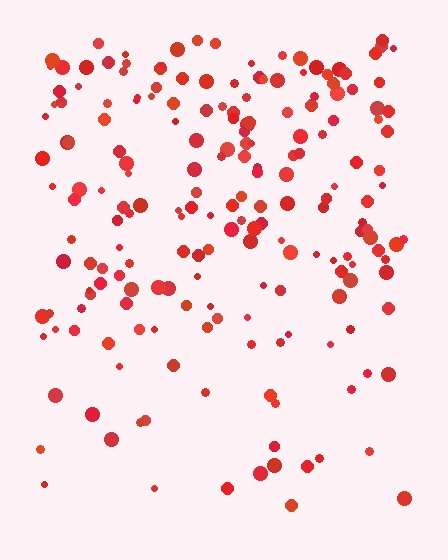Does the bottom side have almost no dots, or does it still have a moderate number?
Still a moderate number, just noticeably fewer than the top.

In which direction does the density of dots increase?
From bottom to top, with the top side densest.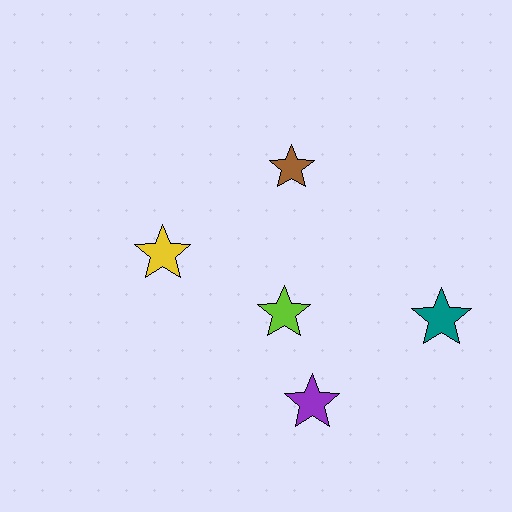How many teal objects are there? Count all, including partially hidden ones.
There is 1 teal object.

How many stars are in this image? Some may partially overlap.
There are 5 stars.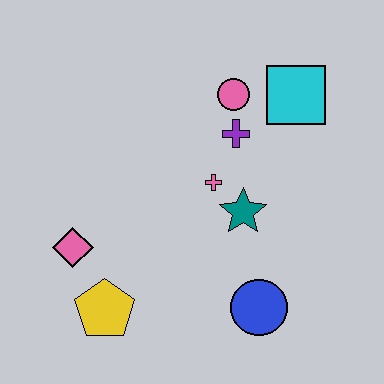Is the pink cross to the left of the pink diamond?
No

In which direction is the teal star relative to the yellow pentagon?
The teal star is to the right of the yellow pentagon.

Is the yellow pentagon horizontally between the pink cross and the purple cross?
No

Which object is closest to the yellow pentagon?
The pink diamond is closest to the yellow pentagon.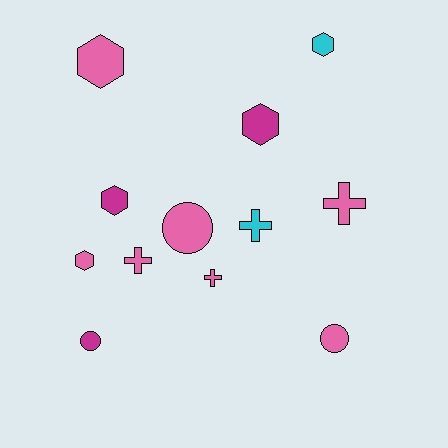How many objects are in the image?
There are 12 objects.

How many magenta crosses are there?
There are no magenta crosses.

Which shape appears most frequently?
Hexagon, with 5 objects.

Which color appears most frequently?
Pink, with 7 objects.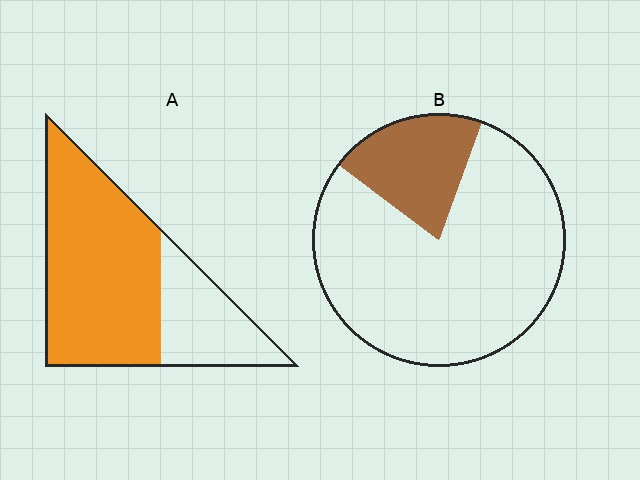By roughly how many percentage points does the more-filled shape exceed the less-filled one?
By roughly 50 percentage points (A over B).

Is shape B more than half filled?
No.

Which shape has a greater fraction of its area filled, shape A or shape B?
Shape A.